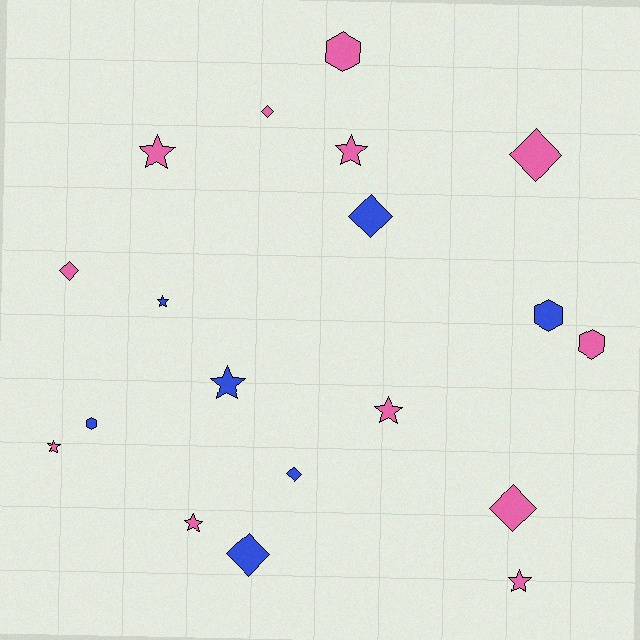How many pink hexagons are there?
There are 2 pink hexagons.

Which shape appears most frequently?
Star, with 8 objects.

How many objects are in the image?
There are 19 objects.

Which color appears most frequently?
Pink, with 12 objects.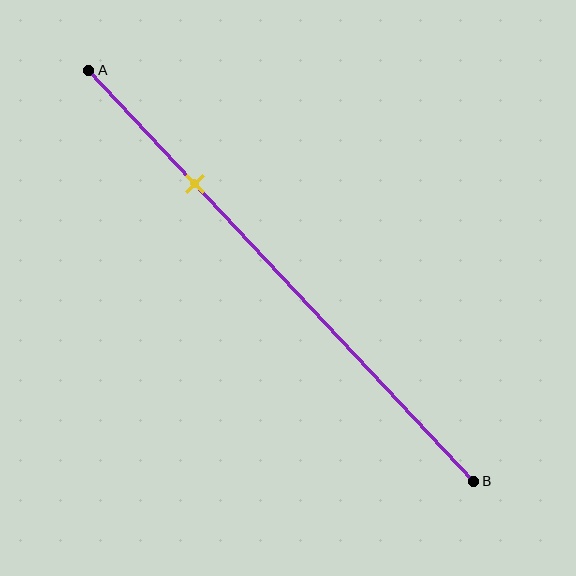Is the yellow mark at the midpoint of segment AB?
No, the mark is at about 30% from A, not at the 50% midpoint.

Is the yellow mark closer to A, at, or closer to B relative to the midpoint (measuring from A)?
The yellow mark is closer to point A than the midpoint of segment AB.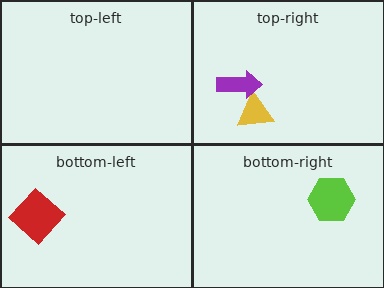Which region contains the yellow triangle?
The top-right region.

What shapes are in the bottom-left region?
The red diamond.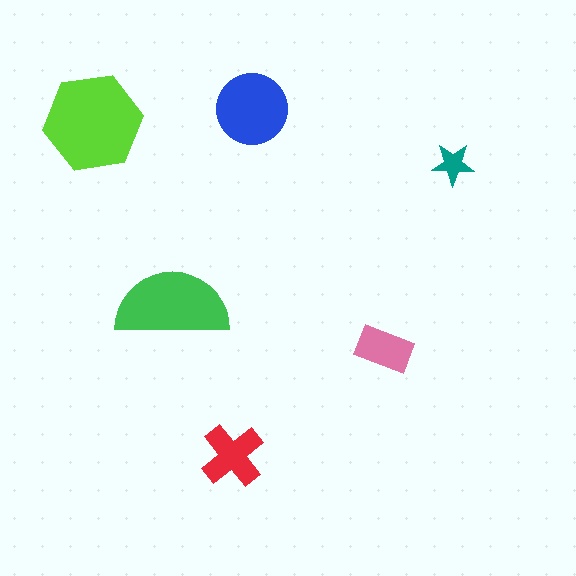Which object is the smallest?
The teal star.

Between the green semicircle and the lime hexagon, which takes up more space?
The lime hexagon.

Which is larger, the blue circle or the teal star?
The blue circle.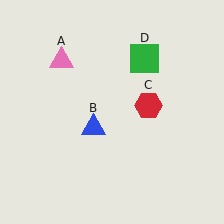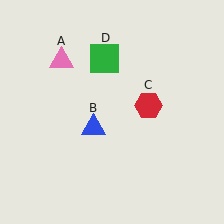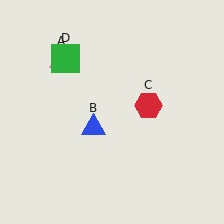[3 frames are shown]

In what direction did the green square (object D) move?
The green square (object D) moved left.